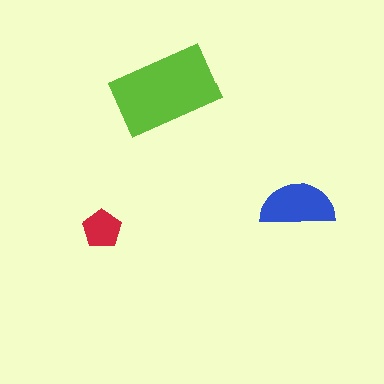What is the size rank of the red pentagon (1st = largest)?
3rd.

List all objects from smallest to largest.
The red pentagon, the blue semicircle, the lime rectangle.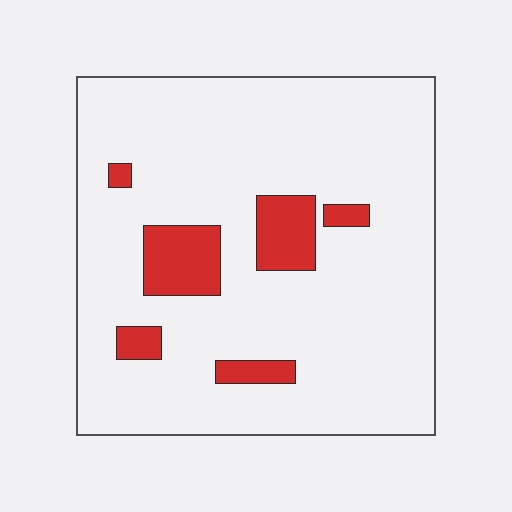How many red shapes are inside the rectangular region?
6.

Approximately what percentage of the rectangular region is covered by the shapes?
Approximately 10%.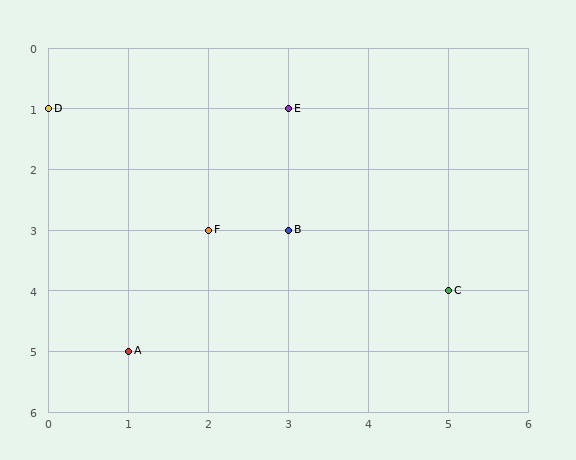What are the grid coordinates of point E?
Point E is at grid coordinates (3, 1).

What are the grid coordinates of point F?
Point F is at grid coordinates (2, 3).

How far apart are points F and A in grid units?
Points F and A are 1 column and 2 rows apart (about 2.2 grid units diagonally).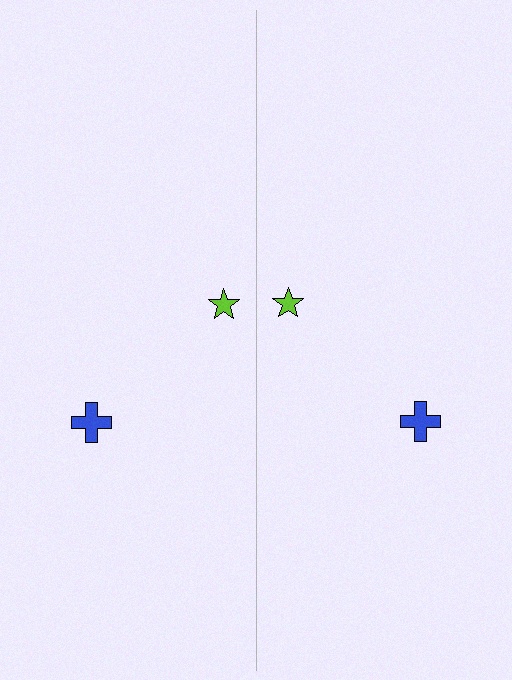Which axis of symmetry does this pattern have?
The pattern has a vertical axis of symmetry running through the center of the image.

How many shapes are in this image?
There are 4 shapes in this image.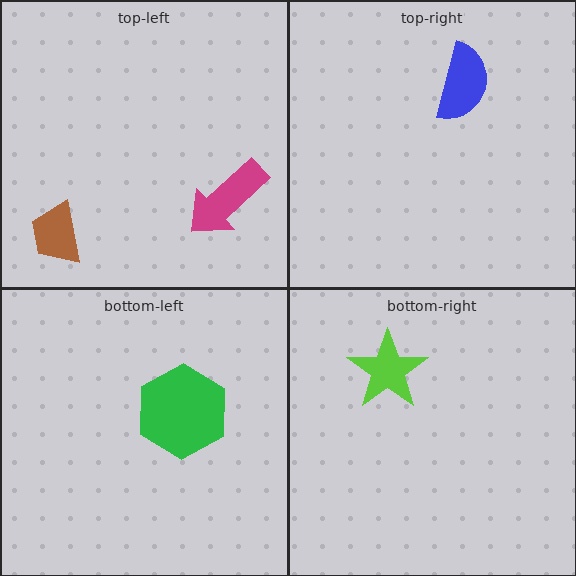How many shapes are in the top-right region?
1.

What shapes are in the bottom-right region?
The lime star.